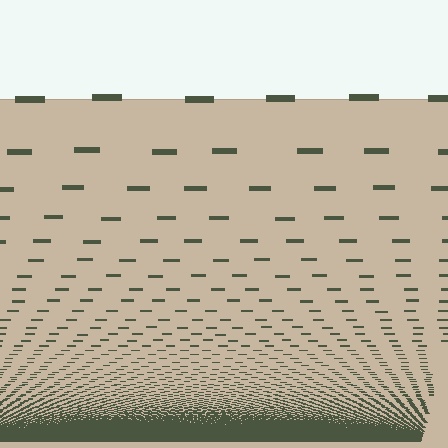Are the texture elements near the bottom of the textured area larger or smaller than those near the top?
Smaller. The gradient is inverted — elements near the bottom are smaller and denser.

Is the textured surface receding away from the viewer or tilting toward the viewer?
The surface appears to tilt toward the viewer. Texture elements get larger and sparser toward the top.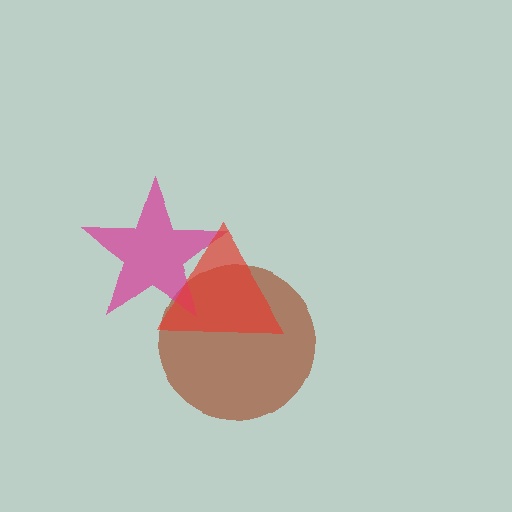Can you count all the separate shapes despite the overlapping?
Yes, there are 3 separate shapes.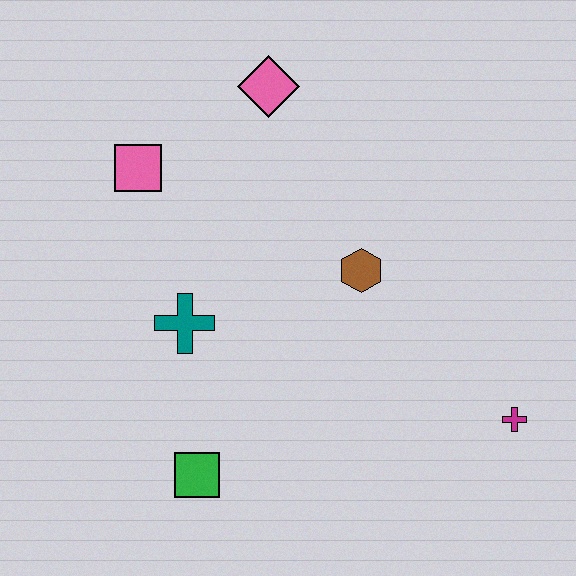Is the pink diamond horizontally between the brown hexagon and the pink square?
Yes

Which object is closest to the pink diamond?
The pink square is closest to the pink diamond.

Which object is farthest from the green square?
The pink diamond is farthest from the green square.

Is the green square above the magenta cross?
No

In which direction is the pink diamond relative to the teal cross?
The pink diamond is above the teal cross.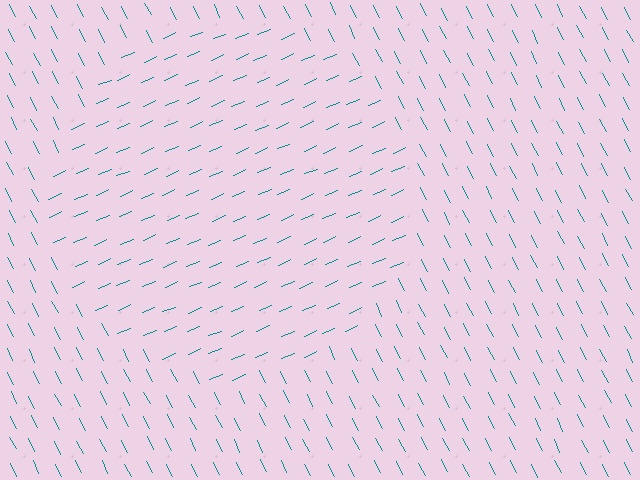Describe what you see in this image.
The image is filled with small teal line segments. A circle region in the image has lines oriented differently from the surrounding lines, creating a visible texture boundary.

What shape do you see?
I see a circle.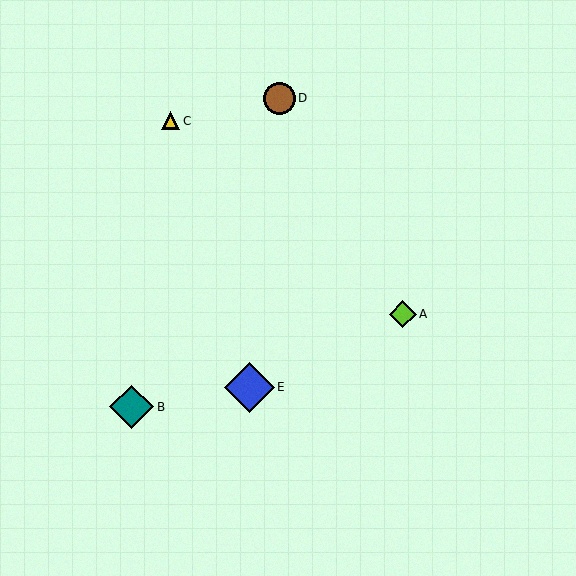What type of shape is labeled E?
Shape E is a blue diamond.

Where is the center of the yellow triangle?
The center of the yellow triangle is at (171, 121).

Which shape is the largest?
The blue diamond (labeled E) is the largest.